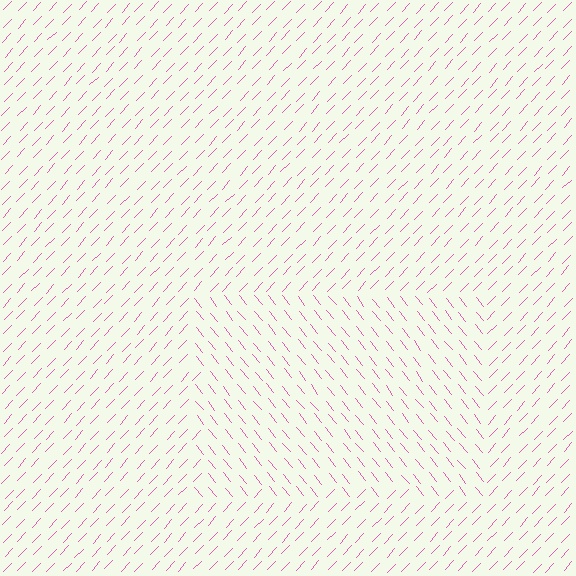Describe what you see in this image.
The image is filled with small pink line segments. A rectangle region in the image has lines oriented differently from the surrounding lines, creating a visible texture boundary.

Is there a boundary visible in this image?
Yes, there is a texture boundary formed by a change in line orientation.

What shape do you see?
I see a rectangle.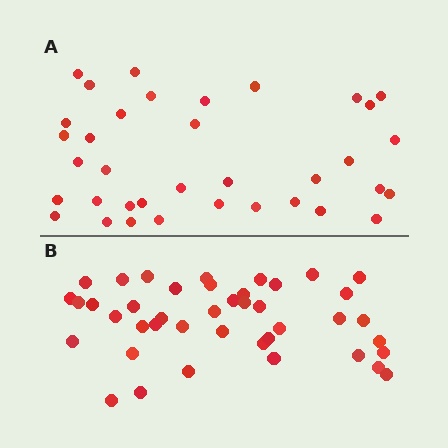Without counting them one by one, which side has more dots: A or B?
Region B (the bottom region) has more dots.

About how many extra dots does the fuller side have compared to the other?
Region B has about 6 more dots than region A.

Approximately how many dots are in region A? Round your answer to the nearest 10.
About 40 dots. (The exact count is 36, which rounds to 40.)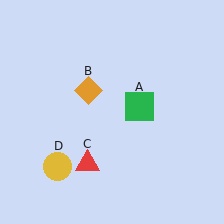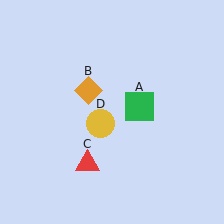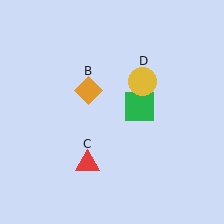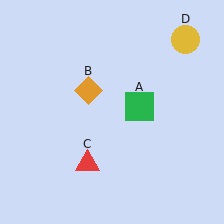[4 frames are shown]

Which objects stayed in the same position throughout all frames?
Green square (object A) and orange diamond (object B) and red triangle (object C) remained stationary.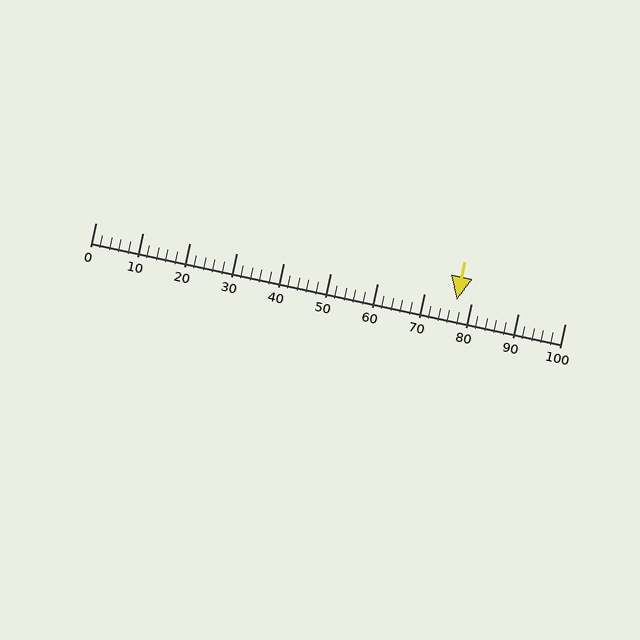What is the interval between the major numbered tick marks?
The major tick marks are spaced 10 units apart.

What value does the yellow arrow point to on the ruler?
The yellow arrow points to approximately 77.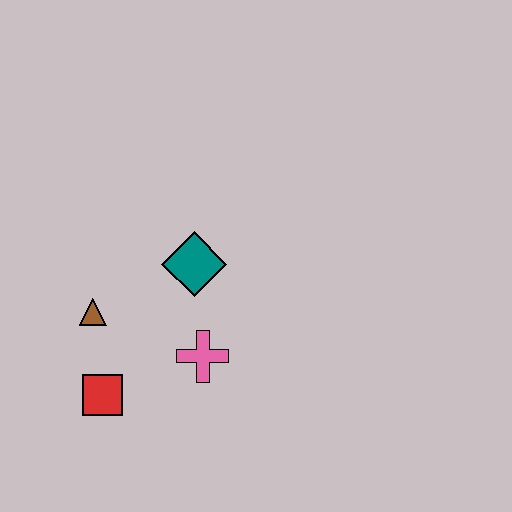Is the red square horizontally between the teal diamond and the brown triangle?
Yes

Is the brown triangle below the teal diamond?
Yes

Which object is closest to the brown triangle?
The red square is closest to the brown triangle.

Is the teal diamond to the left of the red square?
No